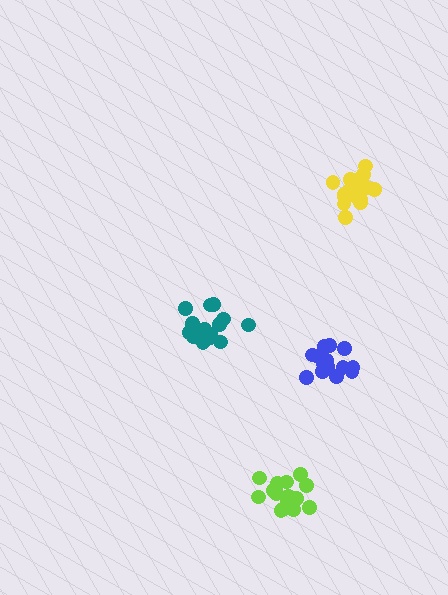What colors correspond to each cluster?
The clusters are colored: yellow, blue, lime, teal.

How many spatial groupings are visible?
There are 4 spatial groupings.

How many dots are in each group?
Group 1: 18 dots, Group 2: 14 dots, Group 3: 15 dots, Group 4: 17 dots (64 total).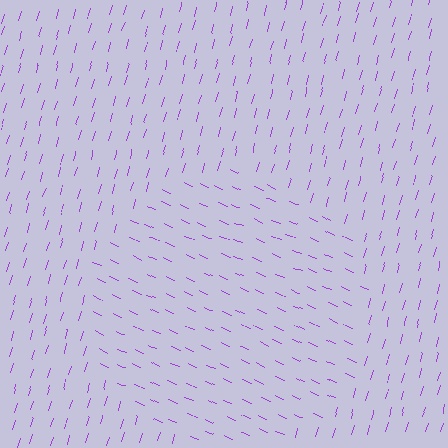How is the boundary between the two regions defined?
The boundary is defined purely by a change in line orientation (approximately 82 degrees difference). All lines are the same color and thickness.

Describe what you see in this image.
The image is filled with small purple line segments. A circle region in the image has lines oriented differently from the surrounding lines, creating a visible texture boundary.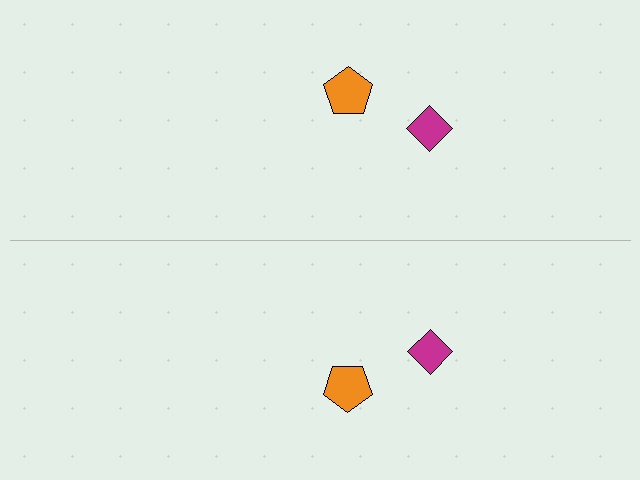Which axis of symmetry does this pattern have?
The pattern has a horizontal axis of symmetry running through the center of the image.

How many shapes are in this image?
There are 4 shapes in this image.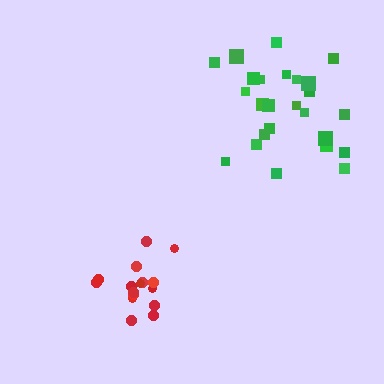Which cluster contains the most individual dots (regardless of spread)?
Green (25).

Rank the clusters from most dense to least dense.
red, green.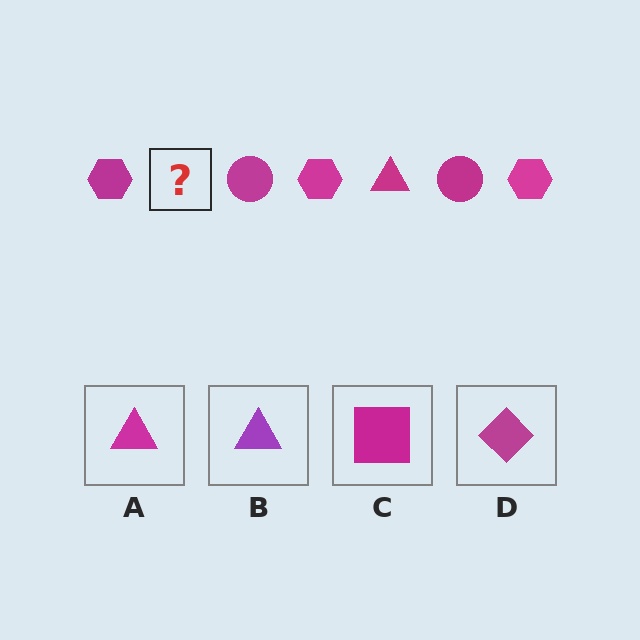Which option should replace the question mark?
Option A.